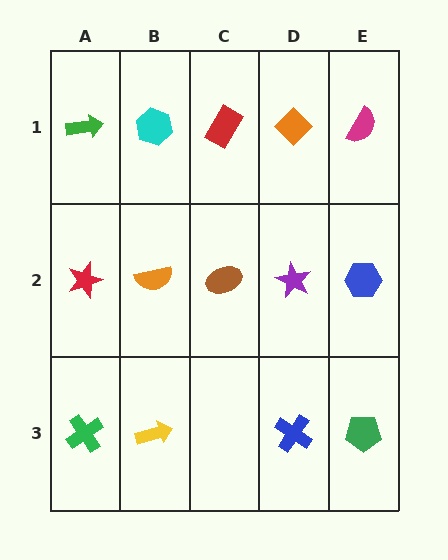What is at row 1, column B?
A cyan hexagon.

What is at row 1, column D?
An orange diamond.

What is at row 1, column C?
A red rectangle.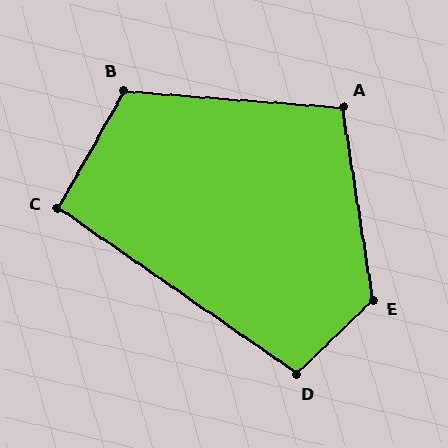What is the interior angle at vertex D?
Approximately 101 degrees (obtuse).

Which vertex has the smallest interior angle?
C, at approximately 96 degrees.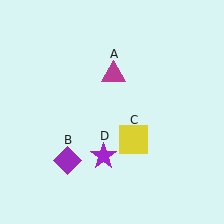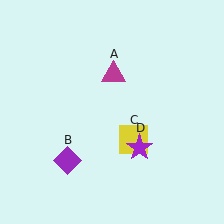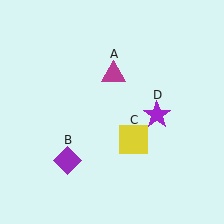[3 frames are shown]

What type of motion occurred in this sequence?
The purple star (object D) rotated counterclockwise around the center of the scene.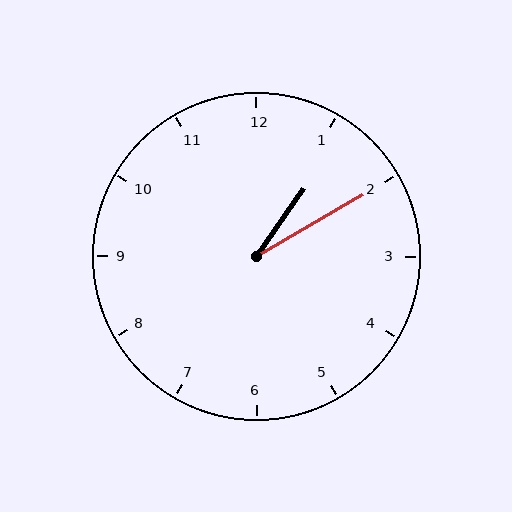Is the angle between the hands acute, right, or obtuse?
It is acute.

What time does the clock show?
1:10.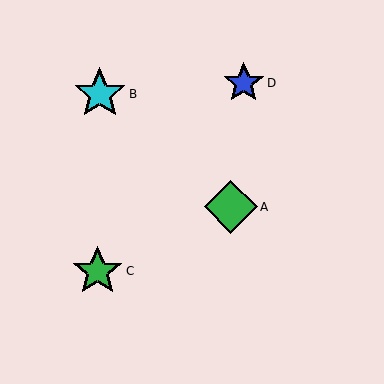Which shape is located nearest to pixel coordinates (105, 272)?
The green star (labeled C) at (97, 271) is nearest to that location.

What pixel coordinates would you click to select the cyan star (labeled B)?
Click at (100, 94) to select the cyan star B.